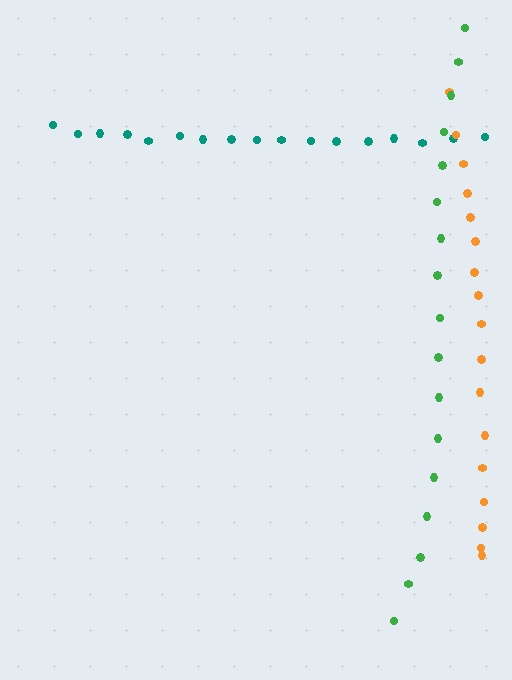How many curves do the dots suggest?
There are 3 distinct paths.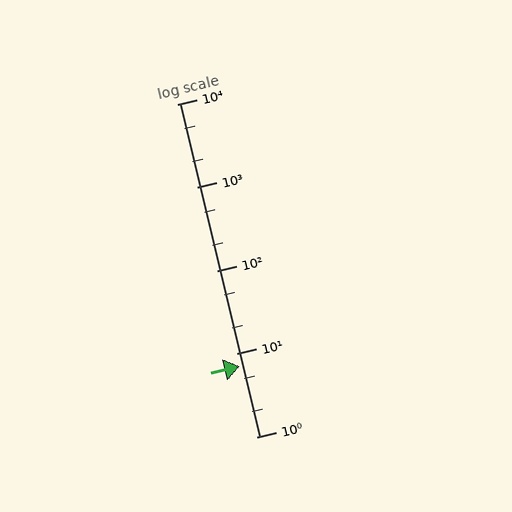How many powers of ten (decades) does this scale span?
The scale spans 4 decades, from 1 to 10000.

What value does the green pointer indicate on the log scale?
The pointer indicates approximately 7.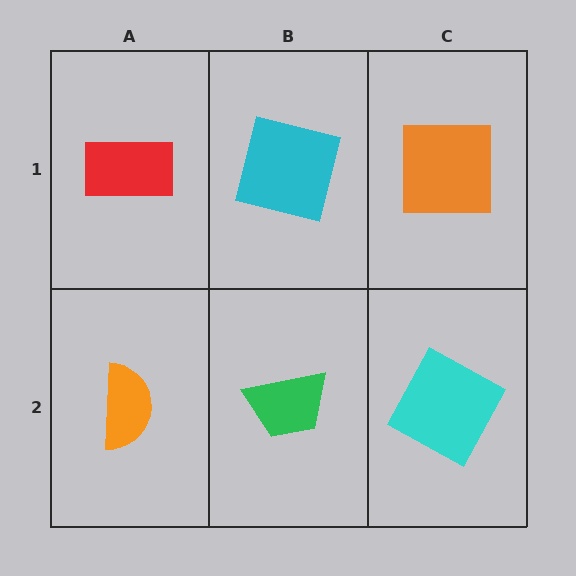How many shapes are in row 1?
3 shapes.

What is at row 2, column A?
An orange semicircle.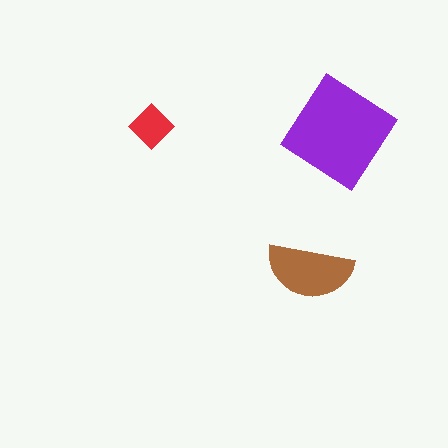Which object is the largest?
The purple diamond.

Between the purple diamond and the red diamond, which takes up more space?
The purple diamond.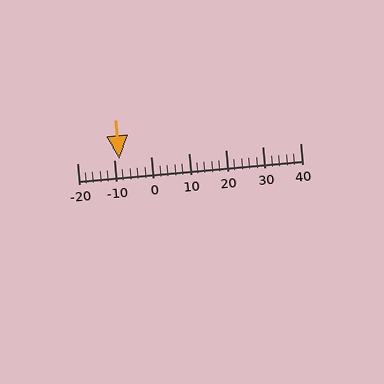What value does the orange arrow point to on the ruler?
The orange arrow points to approximately -8.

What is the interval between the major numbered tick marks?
The major tick marks are spaced 10 units apart.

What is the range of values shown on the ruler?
The ruler shows values from -20 to 40.